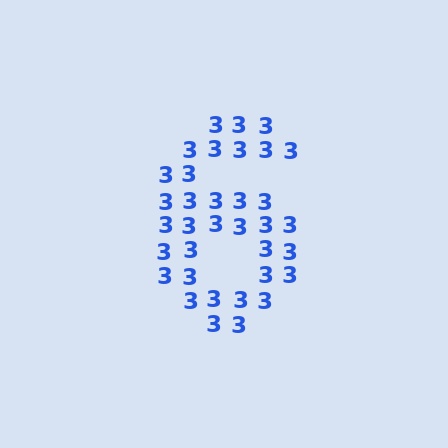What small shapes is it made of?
It is made of small digit 3's.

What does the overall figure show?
The overall figure shows the digit 6.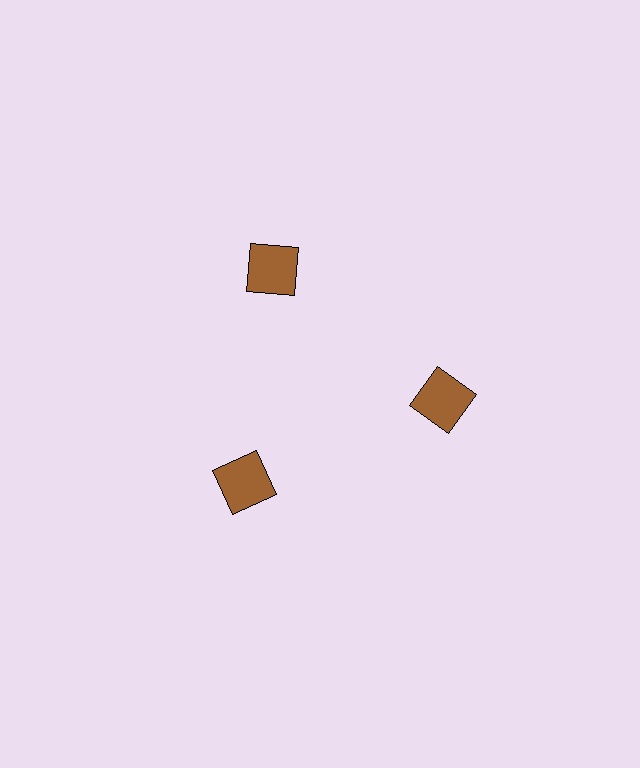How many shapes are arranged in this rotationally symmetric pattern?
There are 3 shapes, arranged in 3 groups of 1.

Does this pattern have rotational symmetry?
Yes, this pattern has 3-fold rotational symmetry. It looks the same after rotating 120 degrees around the center.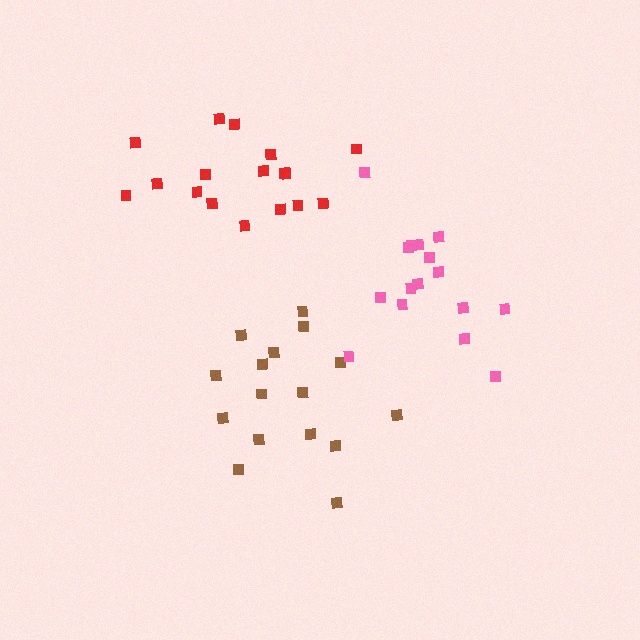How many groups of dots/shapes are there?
There are 3 groups.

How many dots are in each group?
Group 1: 16 dots, Group 2: 16 dots, Group 3: 17 dots (49 total).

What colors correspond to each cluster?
The clusters are colored: brown, pink, red.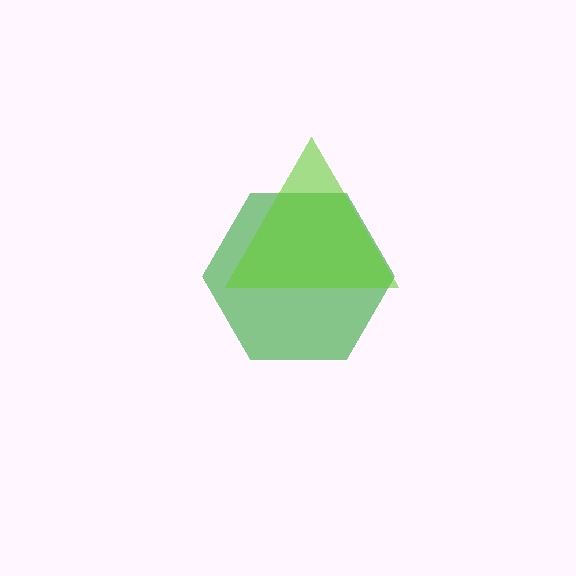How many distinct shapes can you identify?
There are 2 distinct shapes: a green hexagon, a lime triangle.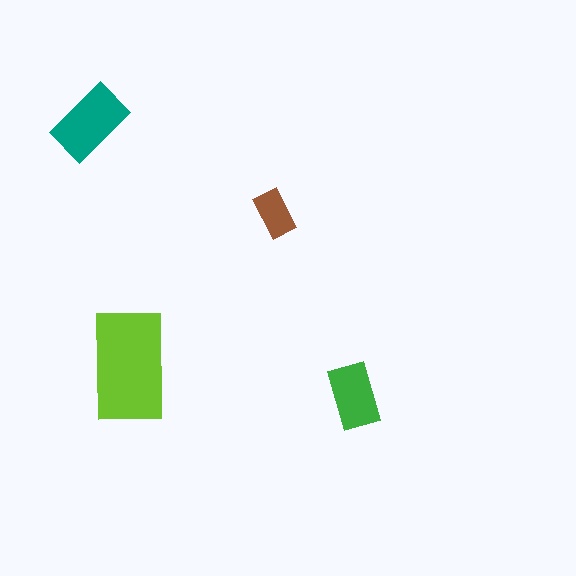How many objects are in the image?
There are 4 objects in the image.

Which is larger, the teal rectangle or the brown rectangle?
The teal one.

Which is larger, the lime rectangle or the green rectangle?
The lime one.